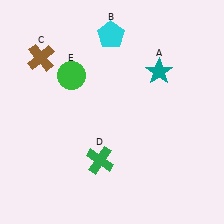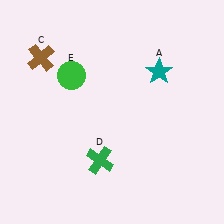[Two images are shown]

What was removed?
The cyan pentagon (B) was removed in Image 2.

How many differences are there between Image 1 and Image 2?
There is 1 difference between the two images.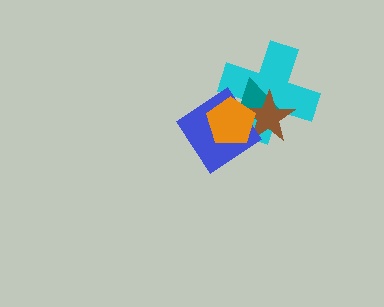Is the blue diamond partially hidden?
Yes, it is partially covered by another shape.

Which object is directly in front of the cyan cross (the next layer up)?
The teal triangle is directly in front of the cyan cross.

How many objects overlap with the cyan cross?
4 objects overlap with the cyan cross.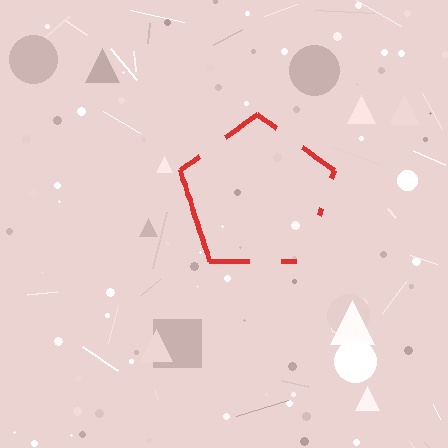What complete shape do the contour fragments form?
The contour fragments form a pentagon.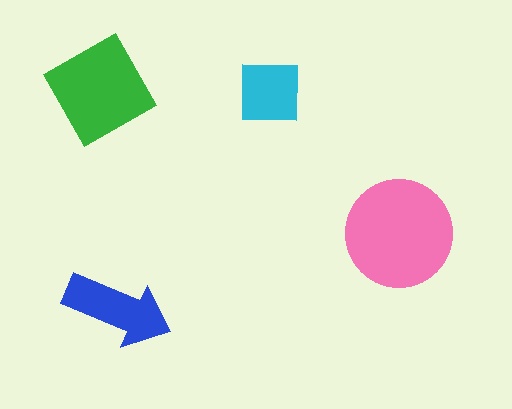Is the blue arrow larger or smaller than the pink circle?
Smaller.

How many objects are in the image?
There are 4 objects in the image.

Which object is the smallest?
The cyan square.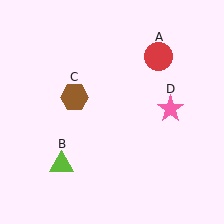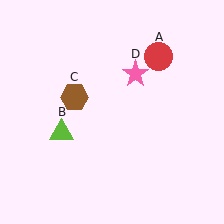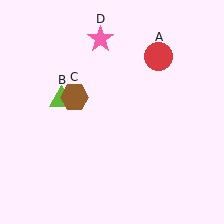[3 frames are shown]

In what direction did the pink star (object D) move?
The pink star (object D) moved up and to the left.